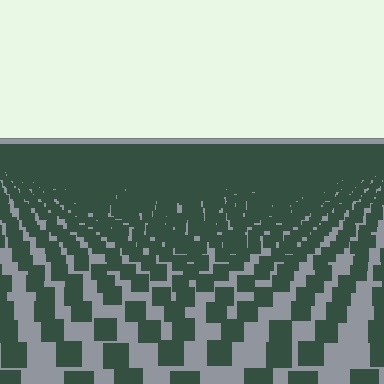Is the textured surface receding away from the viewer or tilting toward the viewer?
The surface is receding away from the viewer. Texture elements get smaller and denser toward the top.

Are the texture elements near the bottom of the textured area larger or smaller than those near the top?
Larger. Near the bottom, elements are closer to the viewer and appear at a bigger on-screen size.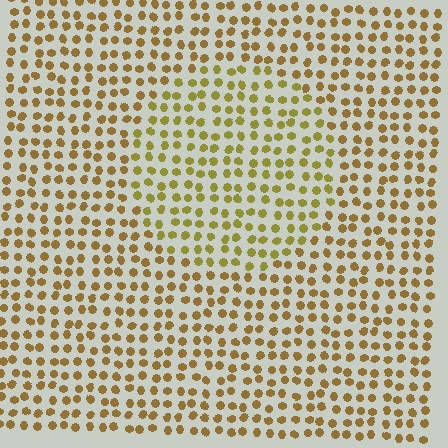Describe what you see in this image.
The image is filled with small brown elements in a uniform arrangement. A circle-shaped region is visible where the elements are tinted to a slightly different hue, forming a subtle color boundary.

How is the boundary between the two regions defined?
The boundary is defined purely by a slight shift in hue (about 21 degrees). Spacing, size, and orientation are identical on both sides.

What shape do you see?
I see a circle.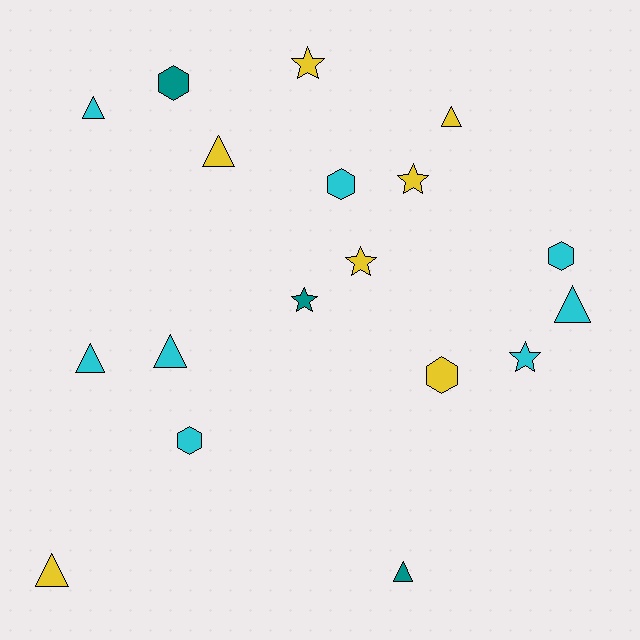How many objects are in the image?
There are 18 objects.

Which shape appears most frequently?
Triangle, with 8 objects.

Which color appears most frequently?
Cyan, with 8 objects.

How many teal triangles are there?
There is 1 teal triangle.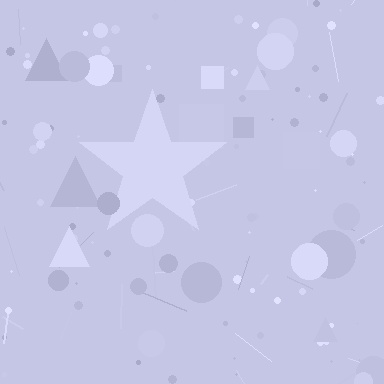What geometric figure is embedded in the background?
A star is embedded in the background.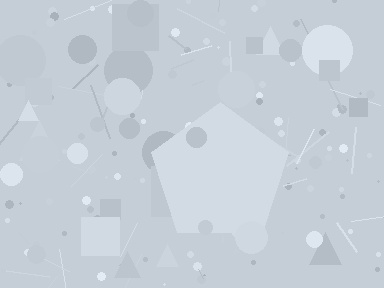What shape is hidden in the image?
A pentagon is hidden in the image.